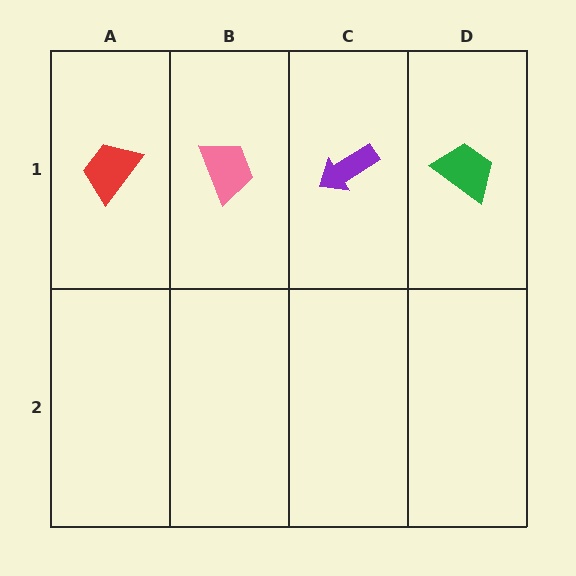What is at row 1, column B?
A pink trapezoid.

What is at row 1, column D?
A green trapezoid.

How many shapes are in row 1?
4 shapes.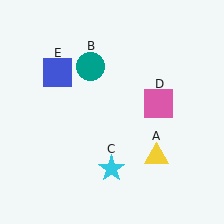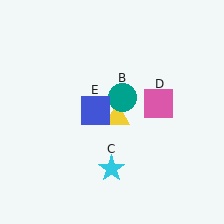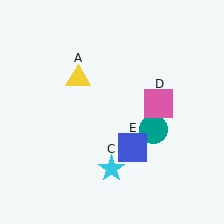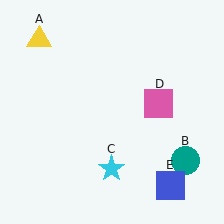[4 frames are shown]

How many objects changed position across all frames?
3 objects changed position: yellow triangle (object A), teal circle (object B), blue square (object E).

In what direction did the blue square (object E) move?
The blue square (object E) moved down and to the right.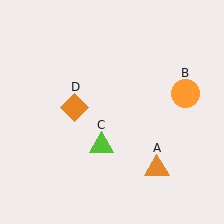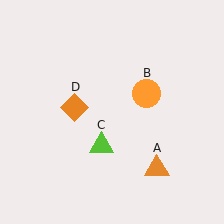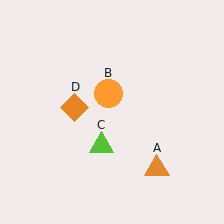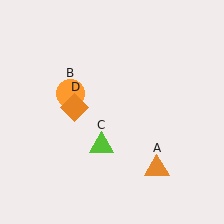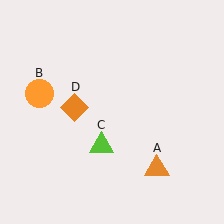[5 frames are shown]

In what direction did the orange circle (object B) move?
The orange circle (object B) moved left.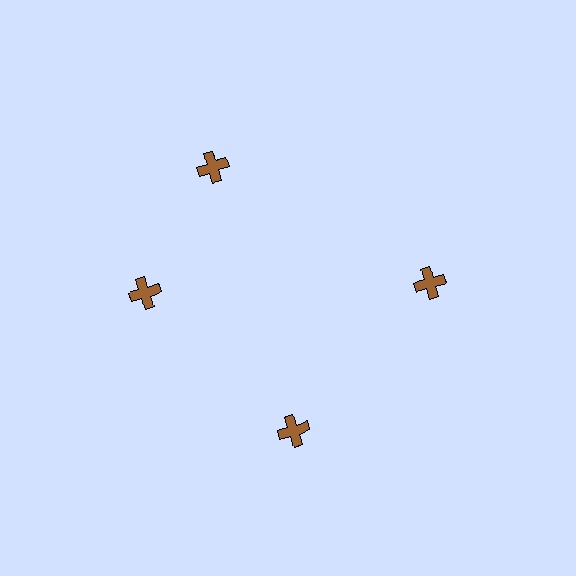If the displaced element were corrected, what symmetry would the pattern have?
It would have 4-fold rotational symmetry — the pattern would map onto itself every 90 degrees.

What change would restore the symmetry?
The symmetry would be restored by rotating it back into even spacing with its neighbors so that all 4 crosses sit at equal angles and equal distance from the center.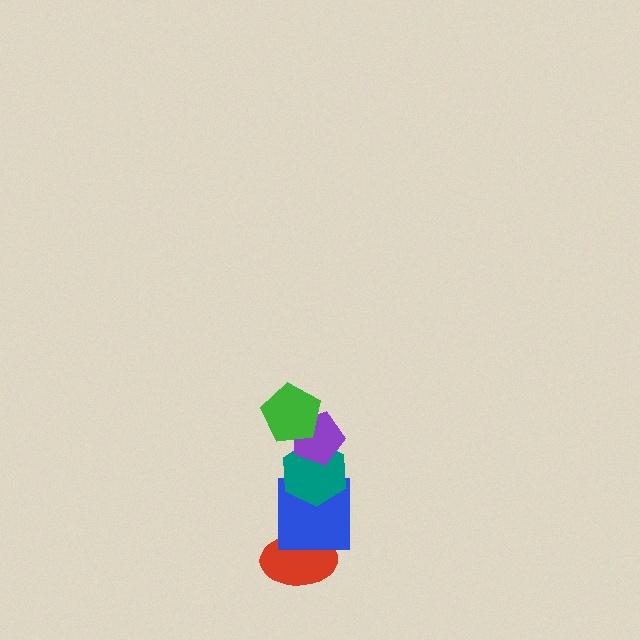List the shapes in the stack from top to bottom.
From top to bottom: the green pentagon, the purple pentagon, the teal hexagon, the blue square, the red ellipse.